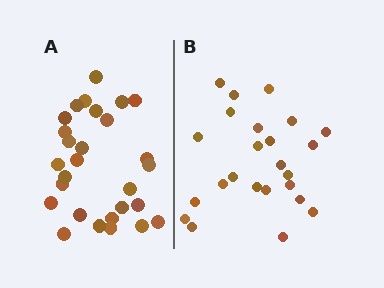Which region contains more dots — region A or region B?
Region A (the left region) has more dots.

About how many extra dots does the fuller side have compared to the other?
Region A has about 4 more dots than region B.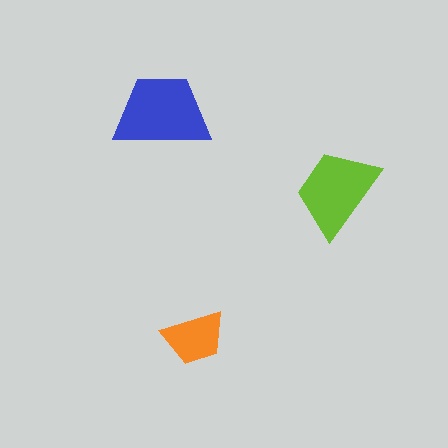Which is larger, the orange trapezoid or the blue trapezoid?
The blue one.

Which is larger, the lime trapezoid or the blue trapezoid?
The blue one.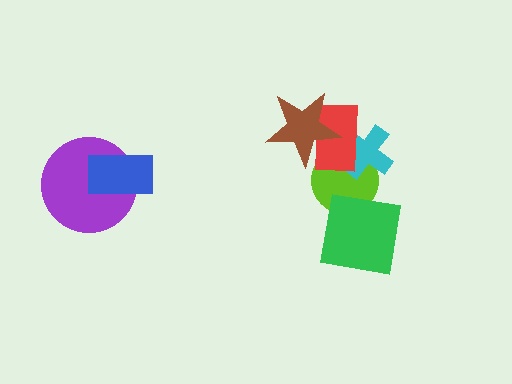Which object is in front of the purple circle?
The blue rectangle is in front of the purple circle.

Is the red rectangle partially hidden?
Yes, it is partially covered by another shape.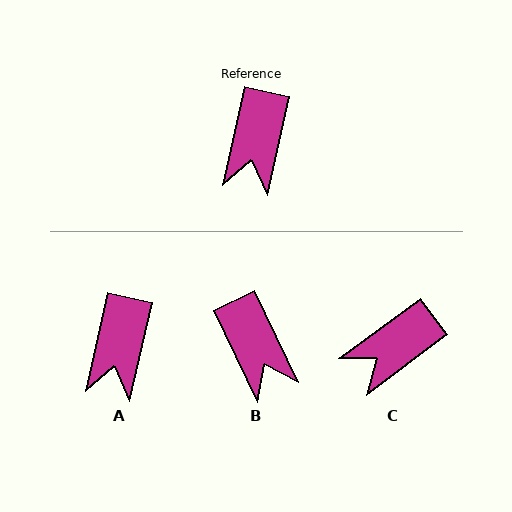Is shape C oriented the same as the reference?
No, it is off by about 41 degrees.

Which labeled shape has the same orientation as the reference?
A.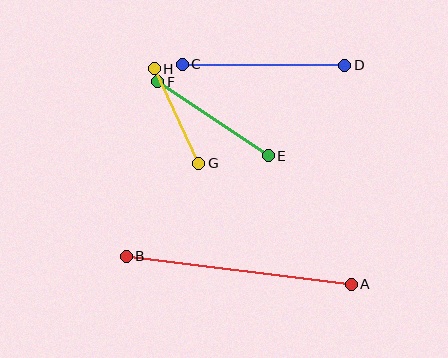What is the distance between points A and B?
The distance is approximately 226 pixels.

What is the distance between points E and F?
The distance is approximately 133 pixels.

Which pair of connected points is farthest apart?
Points A and B are farthest apart.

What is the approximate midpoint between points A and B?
The midpoint is at approximately (239, 270) pixels.